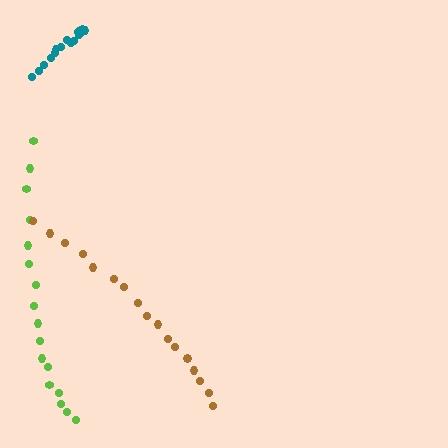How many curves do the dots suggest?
There are 3 distinct paths.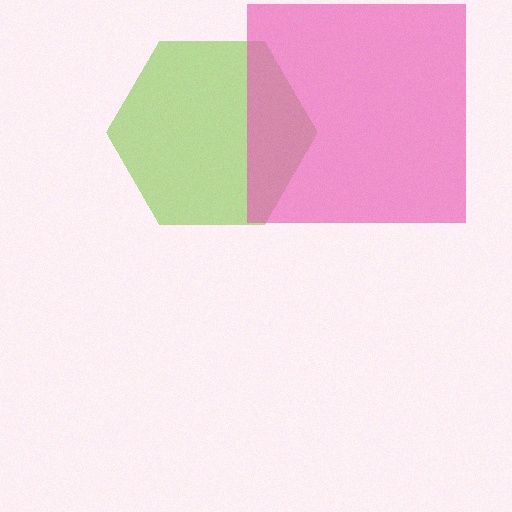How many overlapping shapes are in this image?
There are 2 overlapping shapes in the image.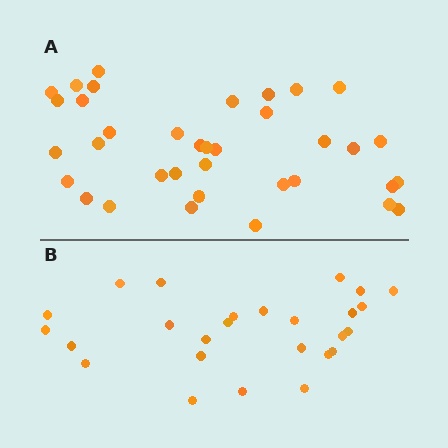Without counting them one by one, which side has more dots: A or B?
Region A (the top region) has more dots.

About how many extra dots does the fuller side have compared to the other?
Region A has roughly 10 or so more dots than region B.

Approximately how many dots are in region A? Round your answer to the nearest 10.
About 40 dots. (The exact count is 36, which rounds to 40.)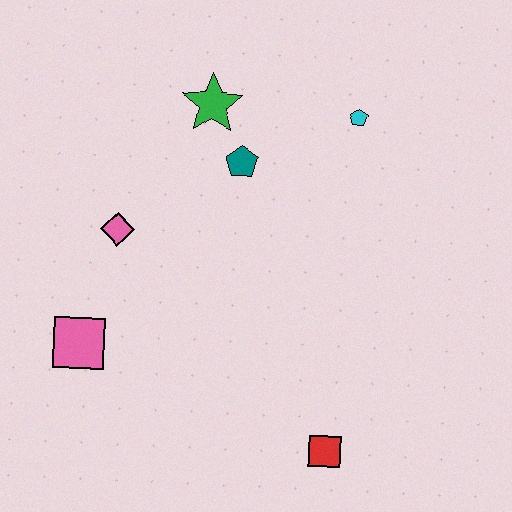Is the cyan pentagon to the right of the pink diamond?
Yes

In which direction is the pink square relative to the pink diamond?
The pink square is below the pink diamond.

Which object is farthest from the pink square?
The cyan pentagon is farthest from the pink square.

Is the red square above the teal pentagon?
No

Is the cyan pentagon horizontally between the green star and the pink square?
No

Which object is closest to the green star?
The teal pentagon is closest to the green star.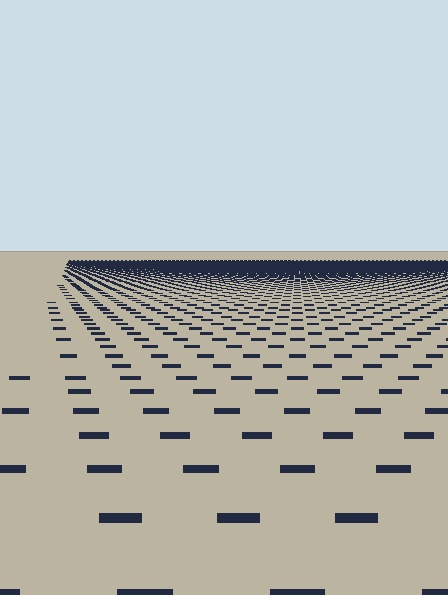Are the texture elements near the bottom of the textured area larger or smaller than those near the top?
Larger. Near the bottom, elements are closer to the viewer and appear at a bigger on-screen size.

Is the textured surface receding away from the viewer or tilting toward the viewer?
The surface is receding away from the viewer. Texture elements get smaller and denser toward the top.